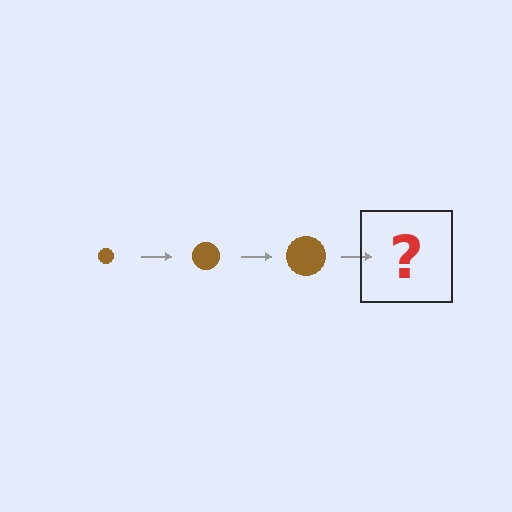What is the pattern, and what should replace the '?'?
The pattern is that the circle gets progressively larger each step. The '?' should be a brown circle, larger than the previous one.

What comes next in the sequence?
The next element should be a brown circle, larger than the previous one.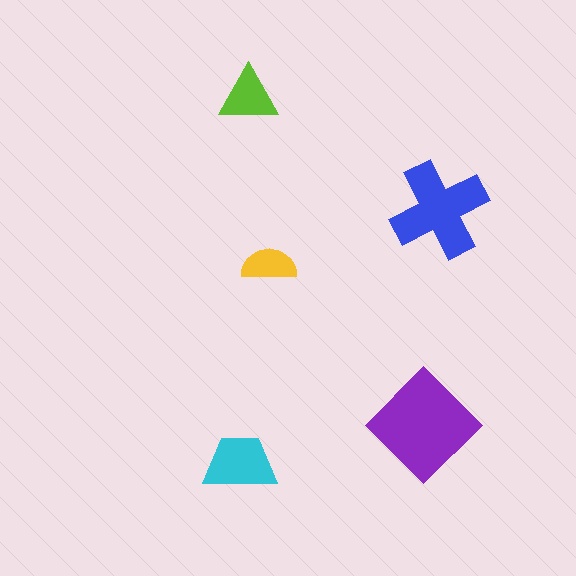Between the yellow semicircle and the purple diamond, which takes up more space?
The purple diamond.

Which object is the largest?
The purple diamond.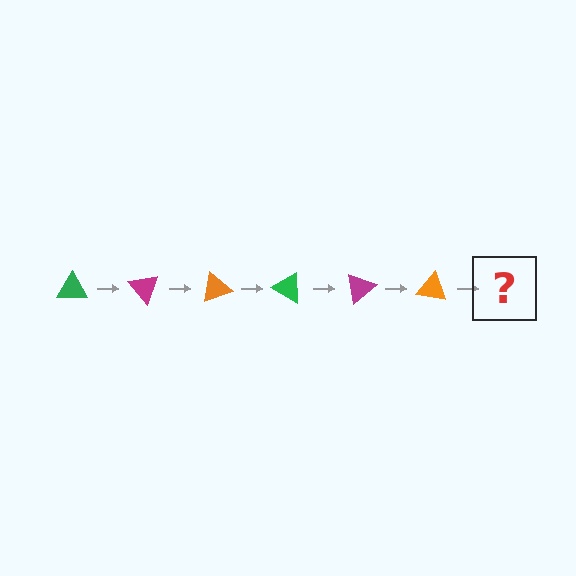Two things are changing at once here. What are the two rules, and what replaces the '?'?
The two rules are that it rotates 50 degrees each step and the color cycles through green, magenta, and orange. The '?' should be a green triangle, rotated 300 degrees from the start.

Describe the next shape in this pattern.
It should be a green triangle, rotated 300 degrees from the start.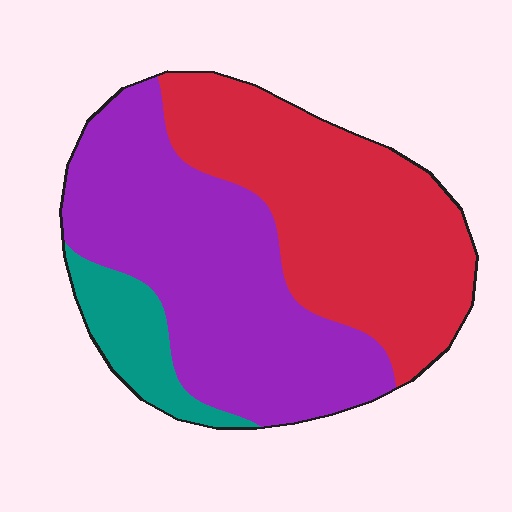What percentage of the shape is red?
Red takes up about two fifths (2/5) of the shape.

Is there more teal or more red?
Red.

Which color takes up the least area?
Teal, at roughly 10%.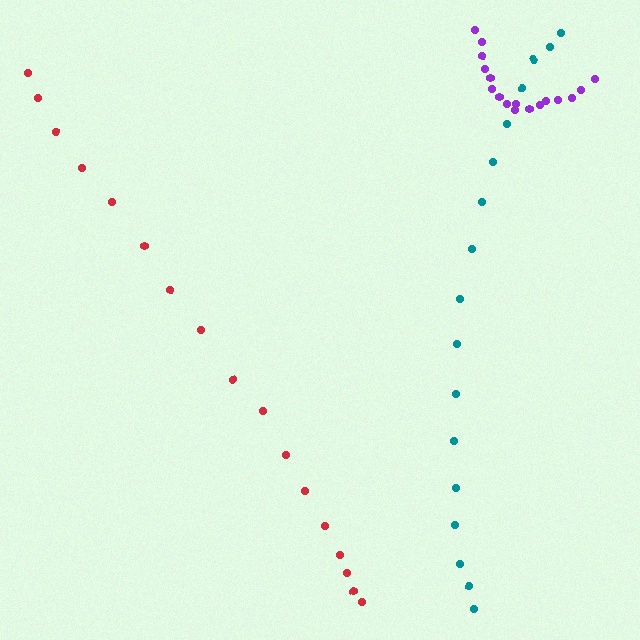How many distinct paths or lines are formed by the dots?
There are 3 distinct paths.